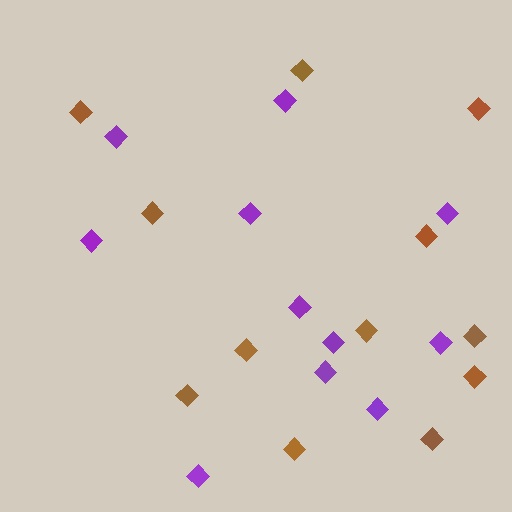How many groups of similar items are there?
There are 2 groups: one group of purple diamonds (11) and one group of brown diamonds (12).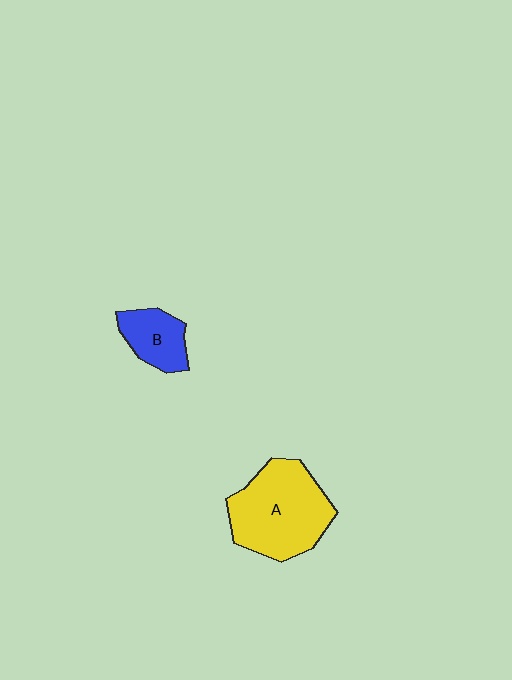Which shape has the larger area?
Shape A (yellow).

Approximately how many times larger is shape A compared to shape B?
Approximately 2.3 times.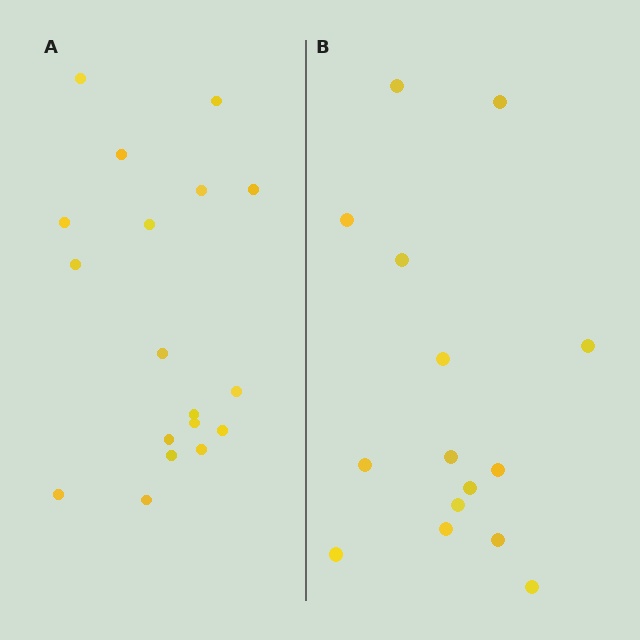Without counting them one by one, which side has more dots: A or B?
Region A (the left region) has more dots.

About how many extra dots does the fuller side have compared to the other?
Region A has just a few more — roughly 2 or 3 more dots than region B.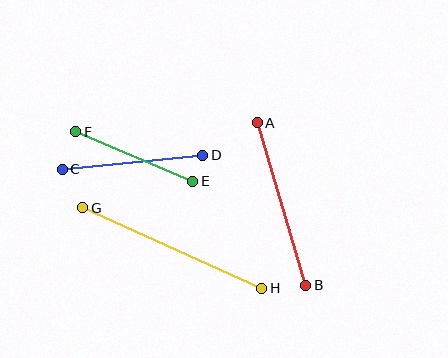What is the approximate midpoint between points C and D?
The midpoint is at approximately (133, 162) pixels.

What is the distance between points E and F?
The distance is approximately 127 pixels.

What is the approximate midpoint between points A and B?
The midpoint is at approximately (281, 204) pixels.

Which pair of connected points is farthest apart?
Points G and H are farthest apart.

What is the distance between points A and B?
The distance is approximately 170 pixels.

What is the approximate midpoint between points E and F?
The midpoint is at approximately (134, 157) pixels.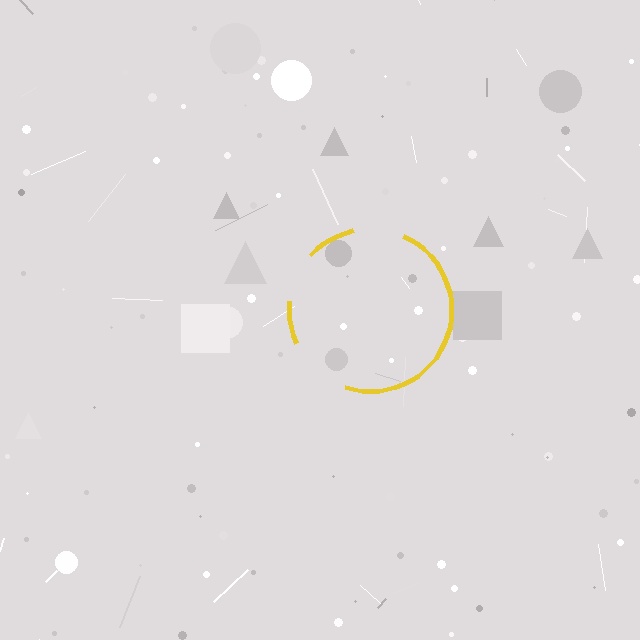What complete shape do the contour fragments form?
The contour fragments form a circle.